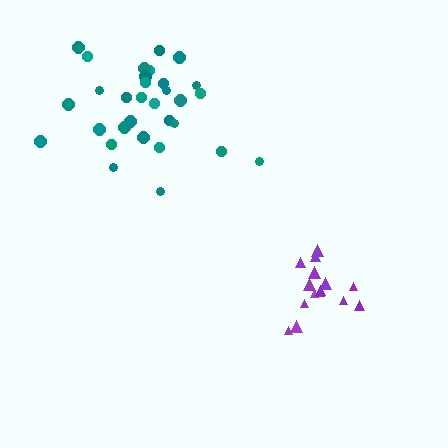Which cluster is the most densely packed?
Purple.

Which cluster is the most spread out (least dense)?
Teal.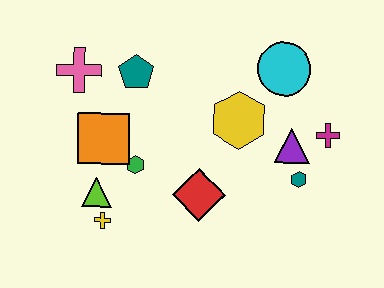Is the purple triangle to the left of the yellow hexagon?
No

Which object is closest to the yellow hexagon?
The purple triangle is closest to the yellow hexagon.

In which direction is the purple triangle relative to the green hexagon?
The purple triangle is to the right of the green hexagon.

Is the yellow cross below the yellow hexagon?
Yes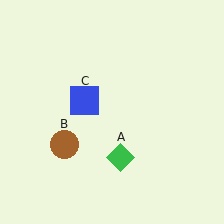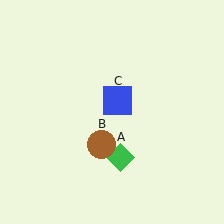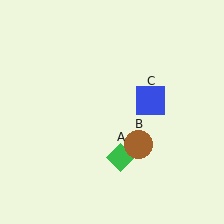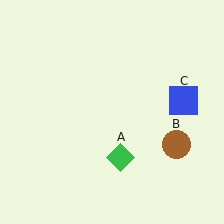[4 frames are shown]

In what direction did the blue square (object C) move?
The blue square (object C) moved right.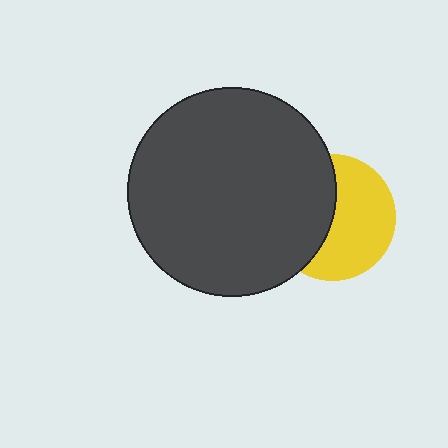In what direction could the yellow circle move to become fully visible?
The yellow circle could move right. That would shift it out from behind the dark gray circle entirely.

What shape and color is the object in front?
The object in front is a dark gray circle.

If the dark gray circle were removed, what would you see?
You would see the complete yellow circle.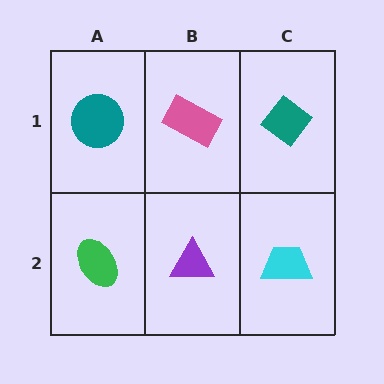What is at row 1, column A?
A teal circle.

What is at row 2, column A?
A green ellipse.